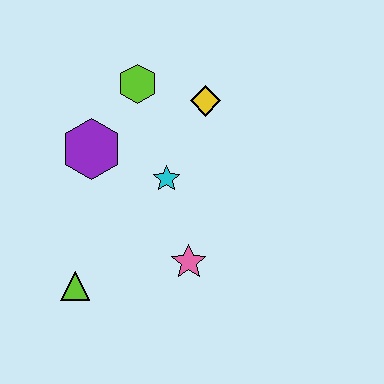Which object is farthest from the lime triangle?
The yellow diamond is farthest from the lime triangle.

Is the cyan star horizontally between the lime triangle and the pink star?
Yes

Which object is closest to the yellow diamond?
The lime hexagon is closest to the yellow diamond.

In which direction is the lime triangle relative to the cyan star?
The lime triangle is below the cyan star.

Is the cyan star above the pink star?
Yes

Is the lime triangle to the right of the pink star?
No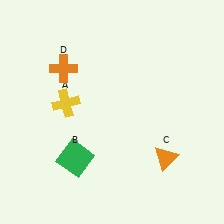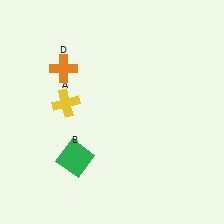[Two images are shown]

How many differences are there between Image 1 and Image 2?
There is 1 difference between the two images.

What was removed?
The orange triangle (C) was removed in Image 2.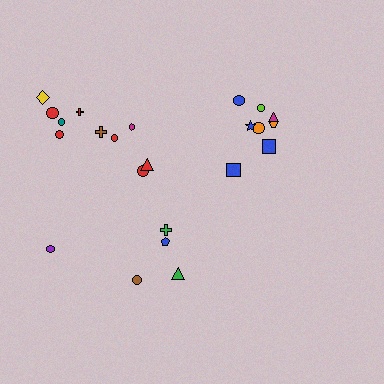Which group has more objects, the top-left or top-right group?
The top-left group.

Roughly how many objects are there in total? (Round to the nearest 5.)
Roughly 25 objects in total.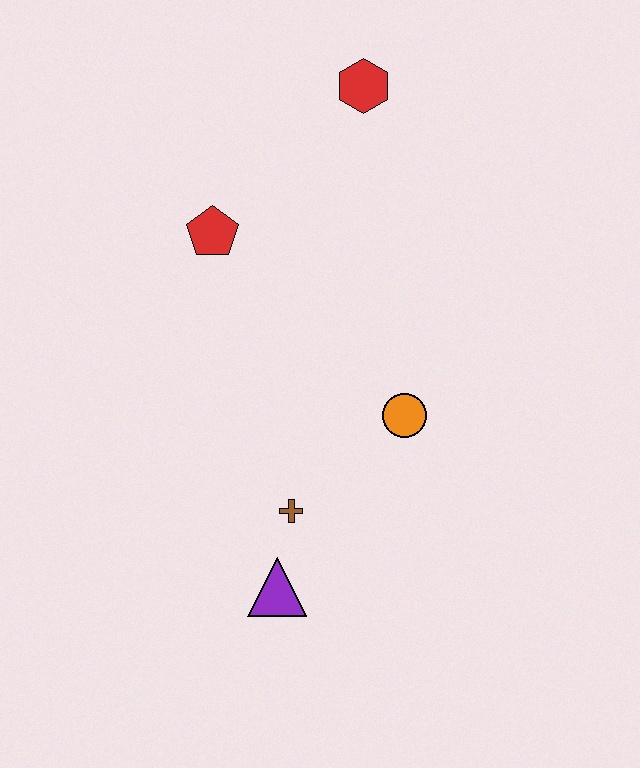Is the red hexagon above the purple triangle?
Yes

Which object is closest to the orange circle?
The brown cross is closest to the orange circle.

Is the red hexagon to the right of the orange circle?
No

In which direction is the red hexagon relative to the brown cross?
The red hexagon is above the brown cross.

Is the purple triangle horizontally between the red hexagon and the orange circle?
No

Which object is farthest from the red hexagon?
The purple triangle is farthest from the red hexagon.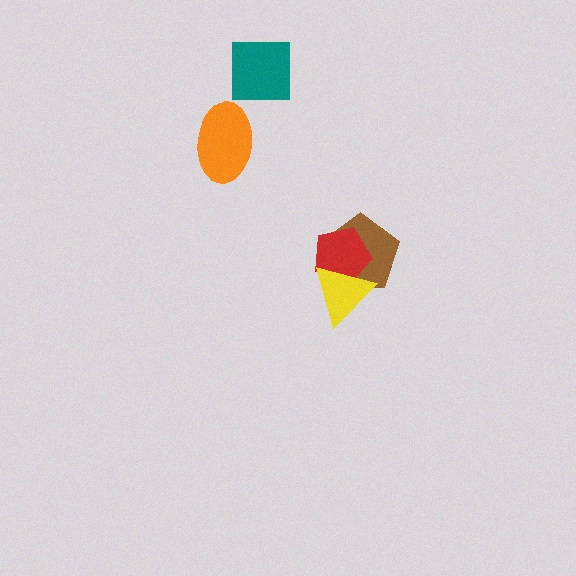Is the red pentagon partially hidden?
Yes, it is partially covered by another shape.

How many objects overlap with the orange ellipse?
0 objects overlap with the orange ellipse.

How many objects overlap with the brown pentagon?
2 objects overlap with the brown pentagon.